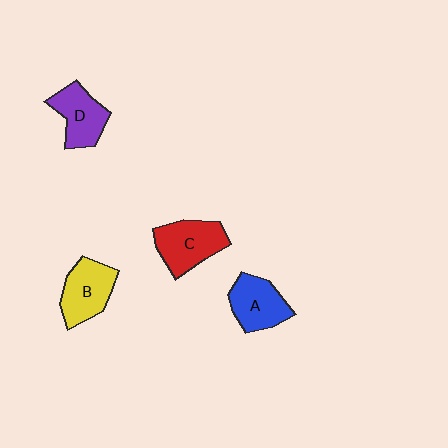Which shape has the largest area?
Shape C (red).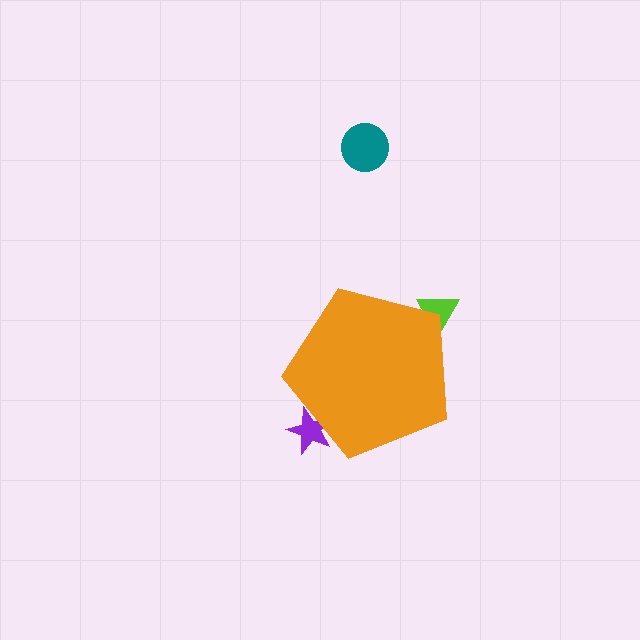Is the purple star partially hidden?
Yes, the purple star is partially hidden behind the orange pentagon.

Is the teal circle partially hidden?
No, the teal circle is fully visible.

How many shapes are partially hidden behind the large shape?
2 shapes are partially hidden.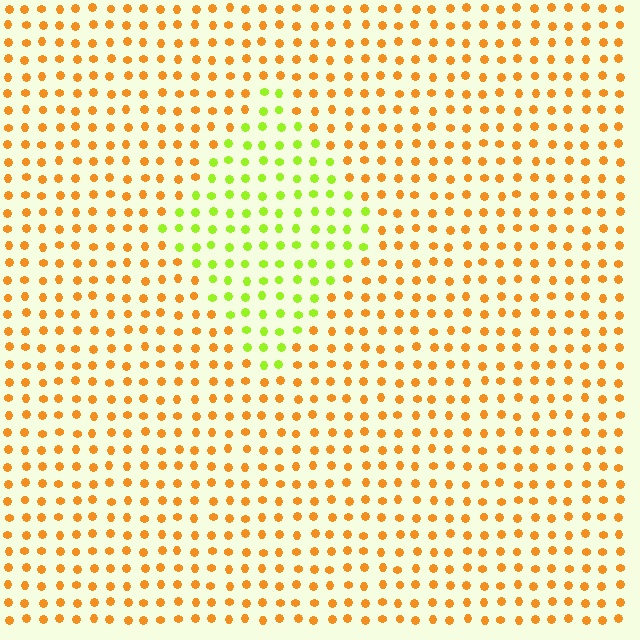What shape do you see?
I see a diamond.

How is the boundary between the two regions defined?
The boundary is defined purely by a slight shift in hue (about 55 degrees). Spacing, size, and orientation are identical on both sides.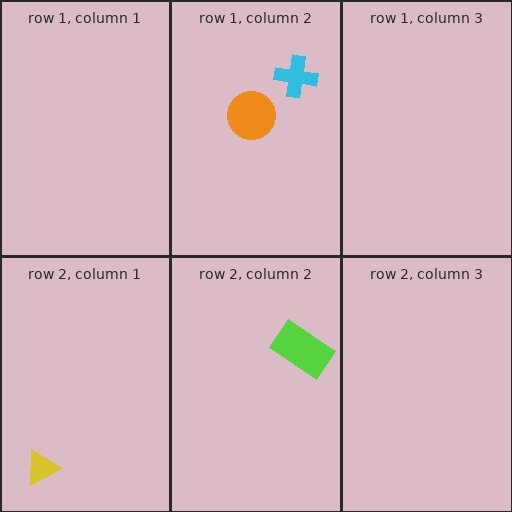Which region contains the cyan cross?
The row 1, column 2 region.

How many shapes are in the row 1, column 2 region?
2.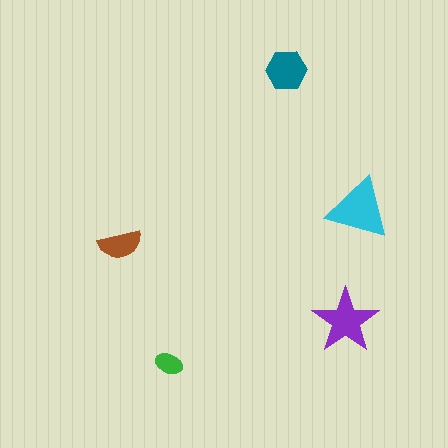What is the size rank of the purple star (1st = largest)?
2nd.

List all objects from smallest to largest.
The green ellipse, the brown semicircle, the teal hexagon, the purple star, the cyan triangle.